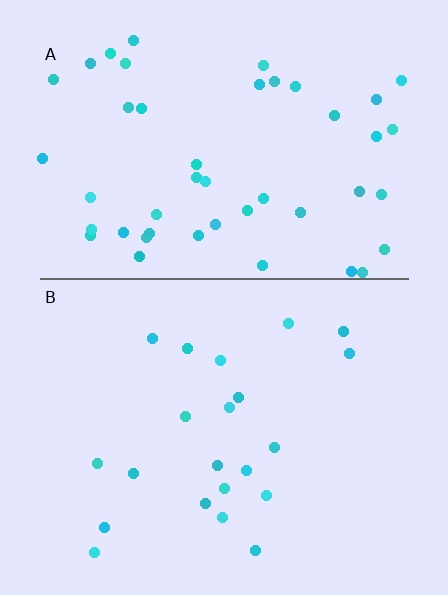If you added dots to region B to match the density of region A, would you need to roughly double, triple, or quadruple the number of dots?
Approximately double.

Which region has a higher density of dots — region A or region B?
A (the top).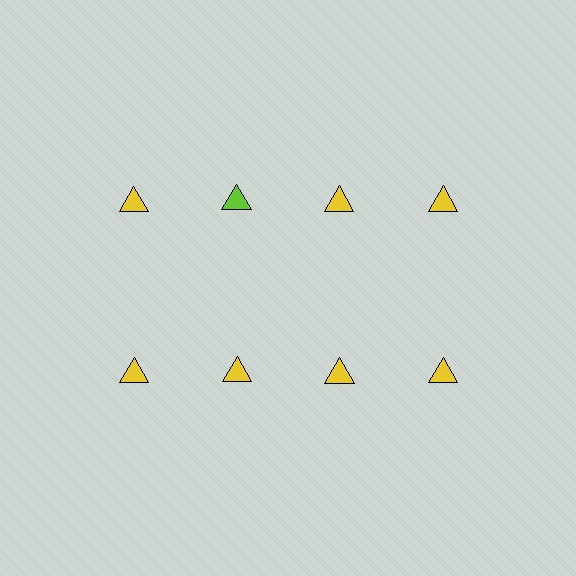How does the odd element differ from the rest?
It has a different color: lime instead of yellow.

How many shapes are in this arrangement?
There are 8 shapes arranged in a grid pattern.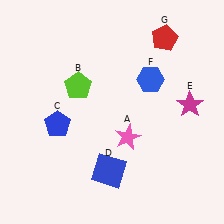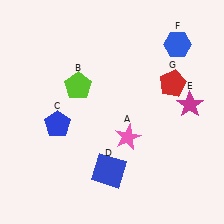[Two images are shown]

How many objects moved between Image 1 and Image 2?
2 objects moved between the two images.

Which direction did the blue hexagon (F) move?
The blue hexagon (F) moved up.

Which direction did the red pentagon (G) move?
The red pentagon (G) moved down.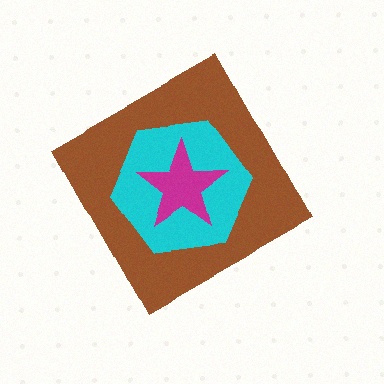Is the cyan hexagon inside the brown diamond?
Yes.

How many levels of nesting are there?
3.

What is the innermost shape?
The magenta star.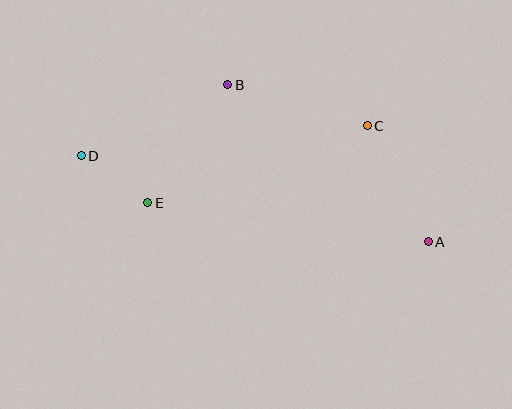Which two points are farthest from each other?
Points A and D are farthest from each other.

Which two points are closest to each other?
Points D and E are closest to each other.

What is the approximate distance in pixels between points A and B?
The distance between A and B is approximately 255 pixels.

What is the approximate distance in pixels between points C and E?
The distance between C and E is approximately 233 pixels.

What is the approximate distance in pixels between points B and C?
The distance between B and C is approximately 145 pixels.